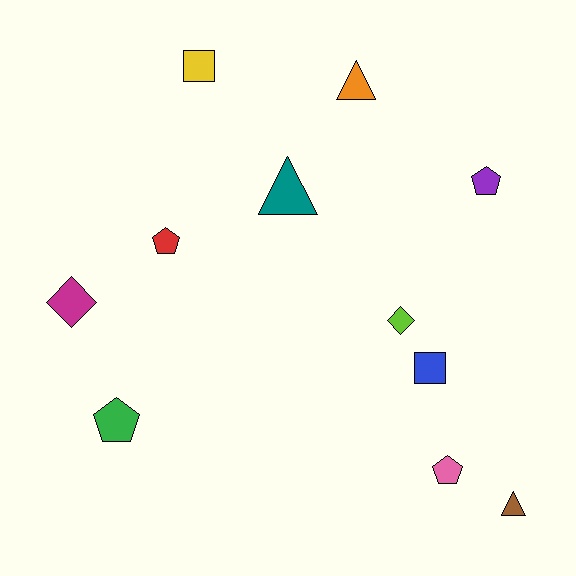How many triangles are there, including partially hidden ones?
There are 3 triangles.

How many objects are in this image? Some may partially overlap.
There are 11 objects.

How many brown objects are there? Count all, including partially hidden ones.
There is 1 brown object.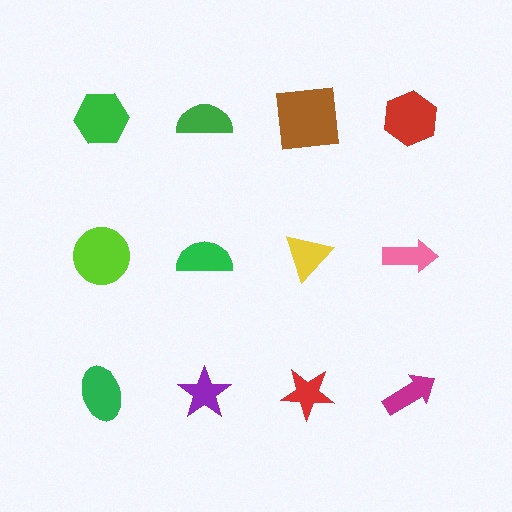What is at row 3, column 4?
A magenta arrow.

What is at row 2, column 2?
A green semicircle.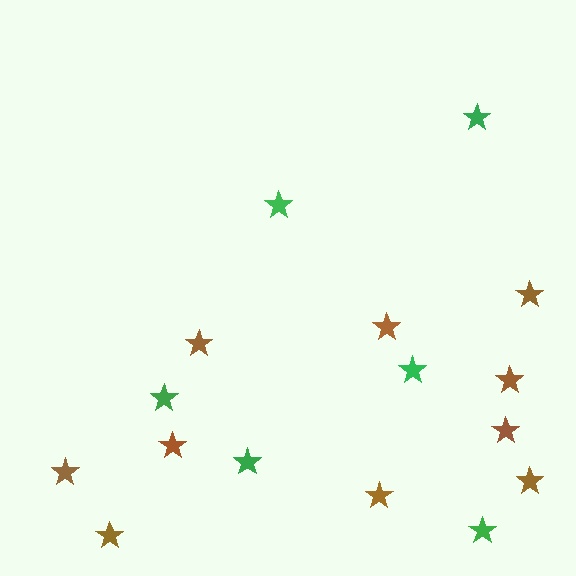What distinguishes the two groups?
There are 2 groups: one group of brown stars (10) and one group of green stars (6).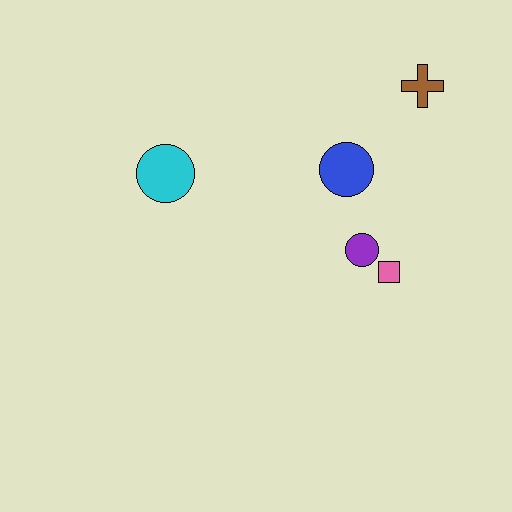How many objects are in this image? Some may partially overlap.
There are 5 objects.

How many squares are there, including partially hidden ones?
There is 1 square.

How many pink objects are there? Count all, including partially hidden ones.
There is 1 pink object.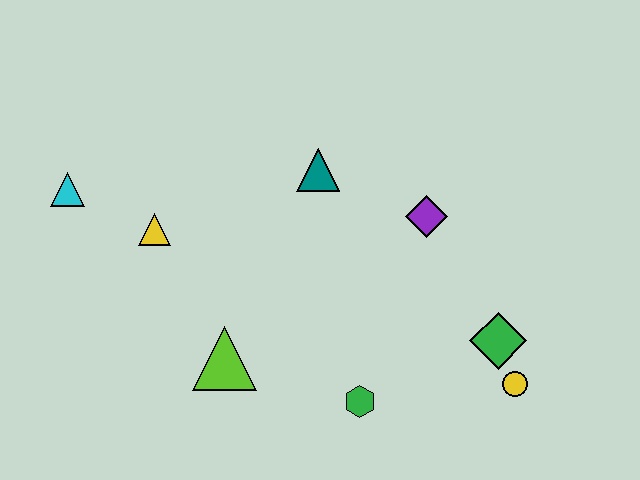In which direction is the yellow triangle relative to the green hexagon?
The yellow triangle is to the left of the green hexagon.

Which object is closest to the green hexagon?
The lime triangle is closest to the green hexagon.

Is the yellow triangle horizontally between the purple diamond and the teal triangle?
No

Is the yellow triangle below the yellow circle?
No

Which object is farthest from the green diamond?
The cyan triangle is farthest from the green diamond.